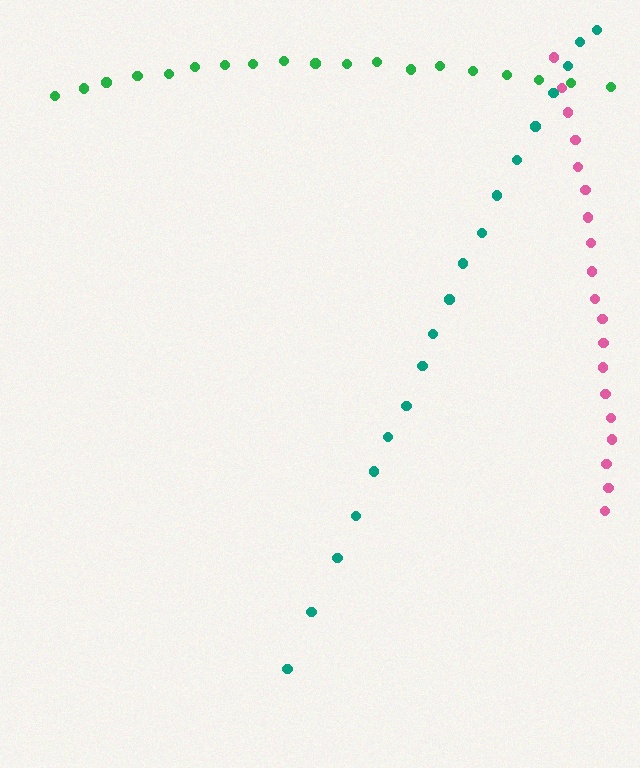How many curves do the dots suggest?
There are 3 distinct paths.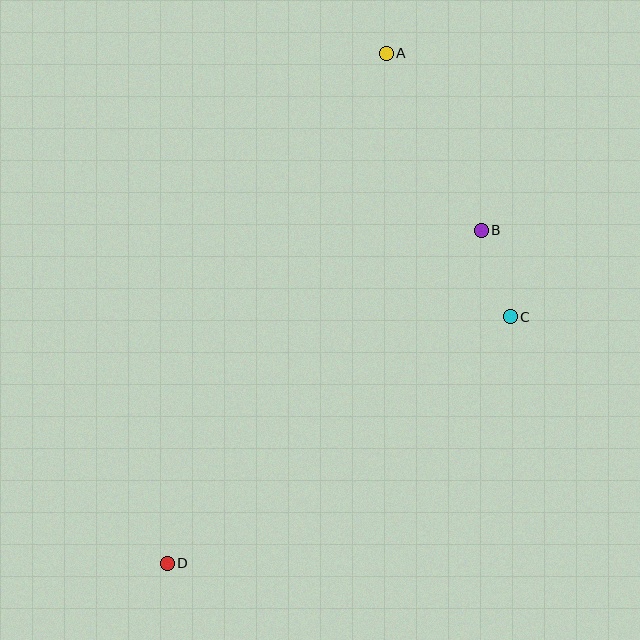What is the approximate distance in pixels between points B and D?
The distance between B and D is approximately 458 pixels.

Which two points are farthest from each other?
Points A and D are farthest from each other.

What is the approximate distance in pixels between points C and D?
The distance between C and D is approximately 422 pixels.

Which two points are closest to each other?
Points B and C are closest to each other.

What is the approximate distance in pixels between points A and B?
The distance between A and B is approximately 200 pixels.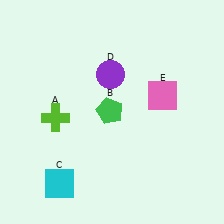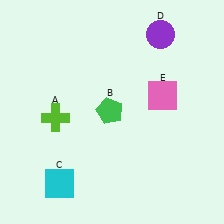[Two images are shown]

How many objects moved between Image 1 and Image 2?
1 object moved between the two images.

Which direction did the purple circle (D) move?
The purple circle (D) moved right.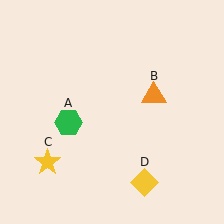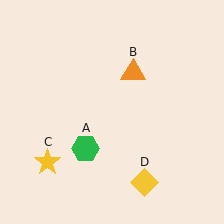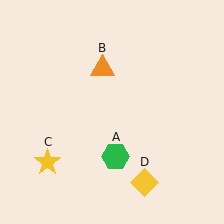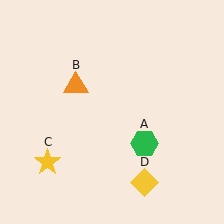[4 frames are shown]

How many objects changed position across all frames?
2 objects changed position: green hexagon (object A), orange triangle (object B).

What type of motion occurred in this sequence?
The green hexagon (object A), orange triangle (object B) rotated counterclockwise around the center of the scene.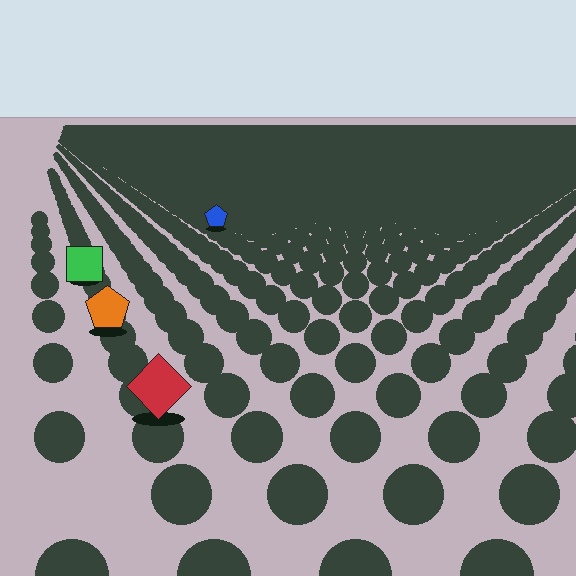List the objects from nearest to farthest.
From nearest to farthest: the red diamond, the orange pentagon, the green square, the blue pentagon.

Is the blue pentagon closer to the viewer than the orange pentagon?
No. The orange pentagon is closer — you can tell from the texture gradient: the ground texture is coarser near it.